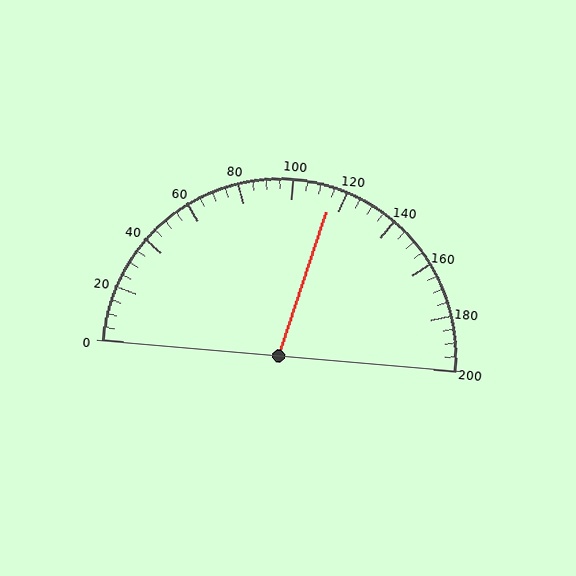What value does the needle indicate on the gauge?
The needle indicates approximately 115.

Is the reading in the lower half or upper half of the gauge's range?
The reading is in the upper half of the range (0 to 200).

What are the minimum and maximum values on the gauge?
The gauge ranges from 0 to 200.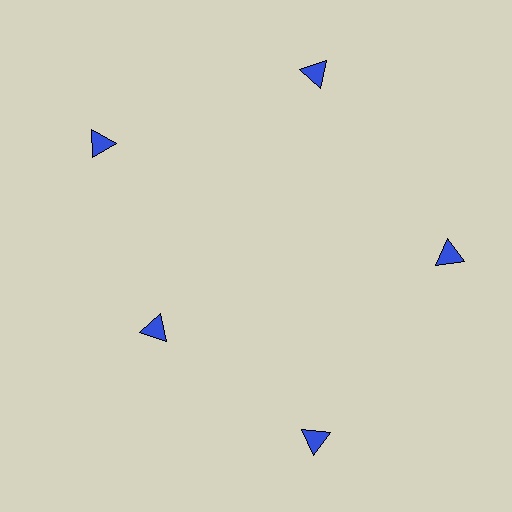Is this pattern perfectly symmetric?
No. The 5 blue triangles are arranged in a ring, but one element near the 8 o'clock position is pulled inward toward the center, breaking the 5-fold rotational symmetry.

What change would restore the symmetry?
The symmetry would be restored by moving it outward, back onto the ring so that all 5 triangles sit at equal angles and equal distance from the center.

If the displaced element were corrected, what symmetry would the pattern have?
It would have 5-fold rotational symmetry — the pattern would map onto itself every 72 degrees.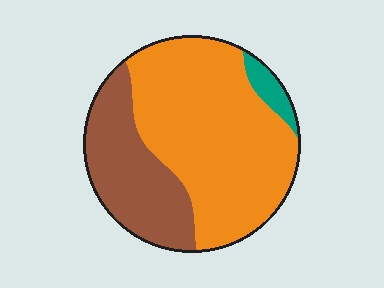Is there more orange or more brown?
Orange.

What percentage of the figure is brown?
Brown takes up about one third (1/3) of the figure.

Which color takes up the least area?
Teal, at roughly 5%.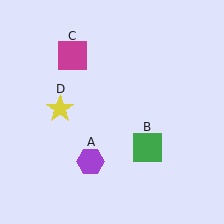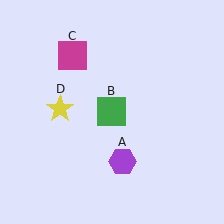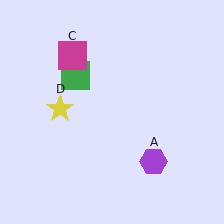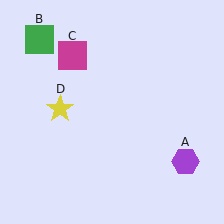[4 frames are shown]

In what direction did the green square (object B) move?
The green square (object B) moved up and to the left.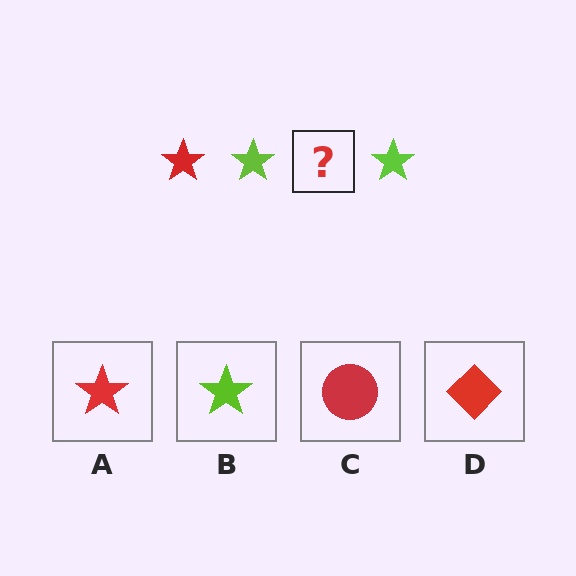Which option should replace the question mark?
Option A.